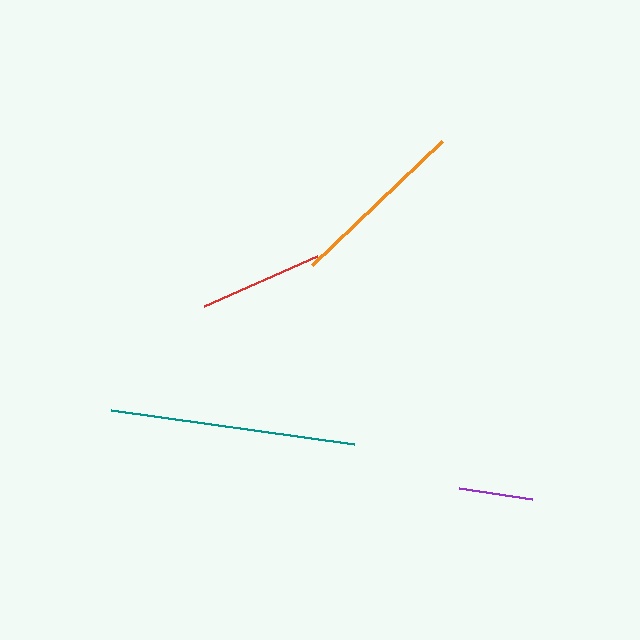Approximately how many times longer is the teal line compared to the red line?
The teal line is approximately 2.0 times the length of the red line.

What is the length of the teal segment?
The teal segment is approximately 245 pixels long.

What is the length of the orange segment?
The orange segment is approximately 180 pixels long.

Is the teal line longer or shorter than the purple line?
The teal line is longer than the purple line.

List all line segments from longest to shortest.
From longest to shortest: teal, orange, red, purple.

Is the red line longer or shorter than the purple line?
The red line is longer than the purple line.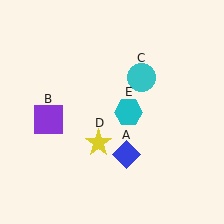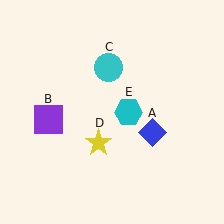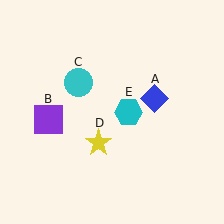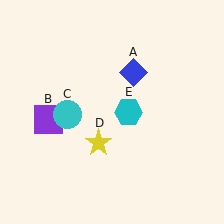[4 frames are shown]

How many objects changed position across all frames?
2 objects changed position: blue diamond (object A), cyan circle (object C).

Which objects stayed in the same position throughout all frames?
Purple square (object B) and yellow star (object D) and cyan hexagon (object E) remained stationary.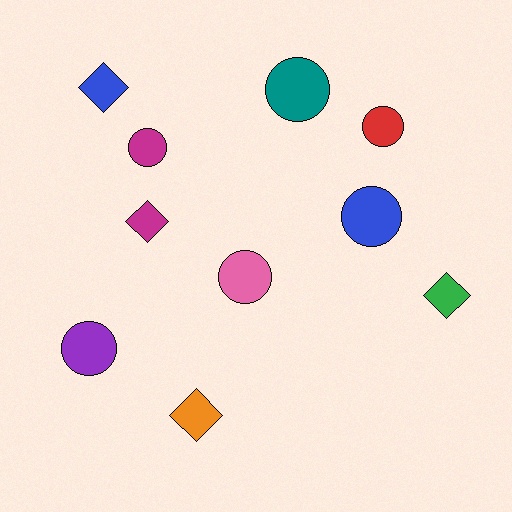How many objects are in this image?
There are 10 objects.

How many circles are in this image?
There are 6 circles.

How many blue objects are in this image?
There are 2 blue objects.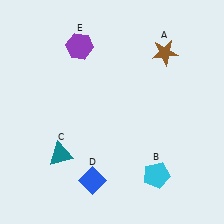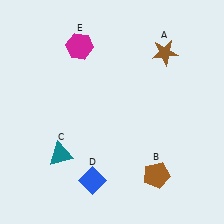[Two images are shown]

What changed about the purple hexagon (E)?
In Image 1, E is purple. In Image 2, it changed to magenta.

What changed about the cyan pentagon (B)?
In Image 1, B is cyan. In Image 2, it changed to brown.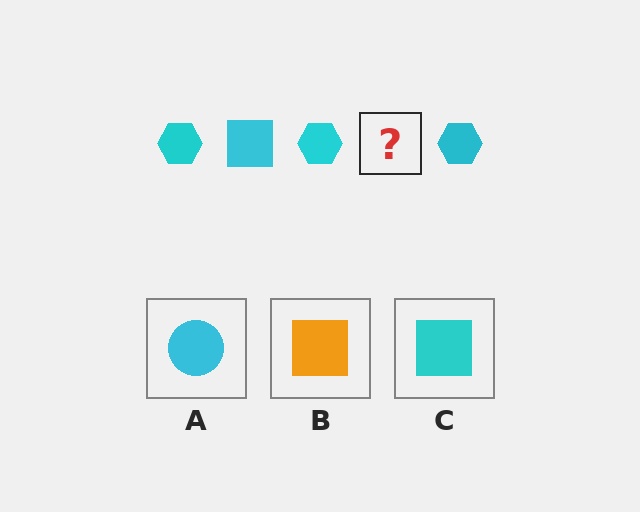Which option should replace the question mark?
Option C.